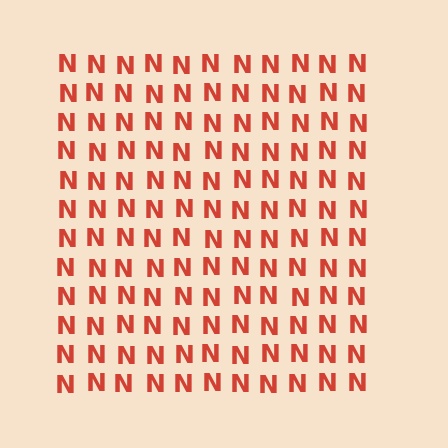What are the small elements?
The small elements are letter N's.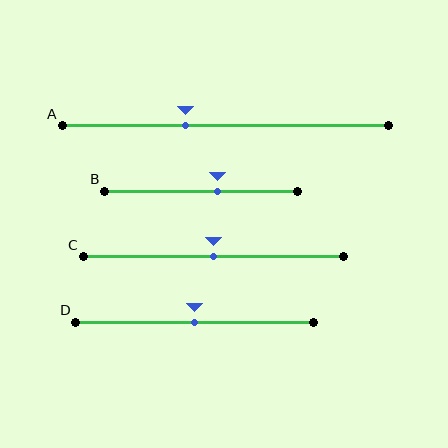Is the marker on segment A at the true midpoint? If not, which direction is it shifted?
No, the marker on segment A is shifted to the left by about 12% of the segment length.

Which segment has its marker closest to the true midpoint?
Segment C has its marker closest to the true midpoint.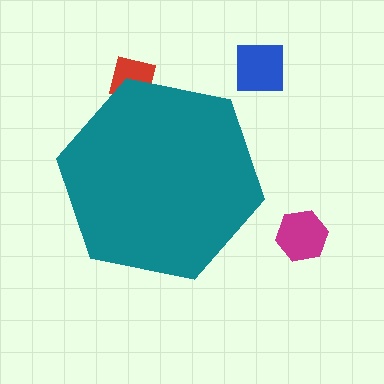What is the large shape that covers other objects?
A teal hexagon.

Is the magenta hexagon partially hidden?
No, the magenta hexagon is fully visible.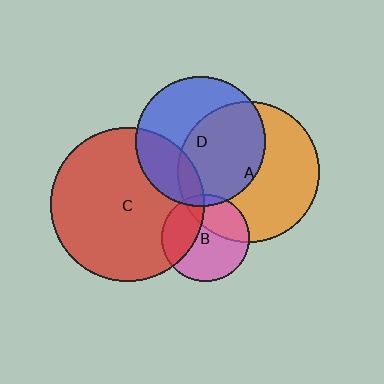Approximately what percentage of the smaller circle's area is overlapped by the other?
Approximately 35%.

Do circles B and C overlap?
Yes.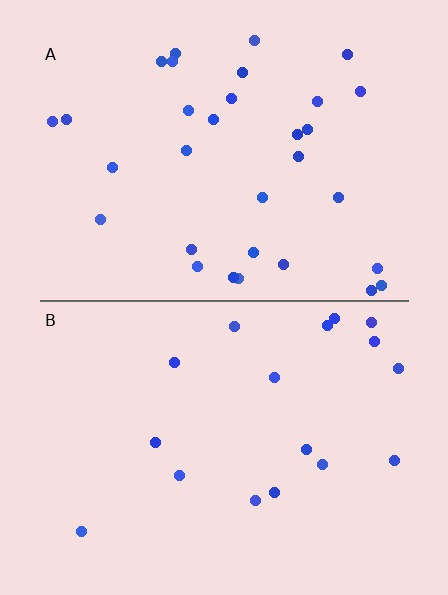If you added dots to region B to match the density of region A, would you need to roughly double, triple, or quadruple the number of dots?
Approximately double.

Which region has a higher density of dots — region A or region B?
A (the top).